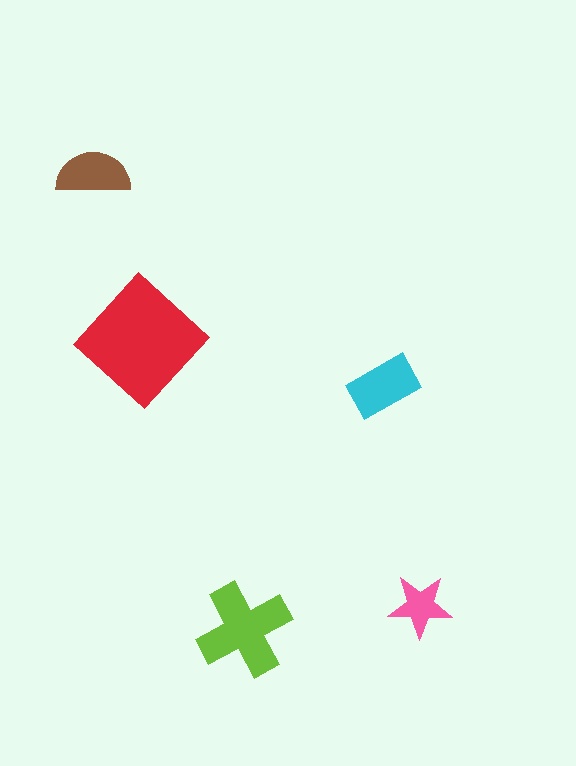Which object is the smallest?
The pink star.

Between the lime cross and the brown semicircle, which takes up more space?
The lime cross.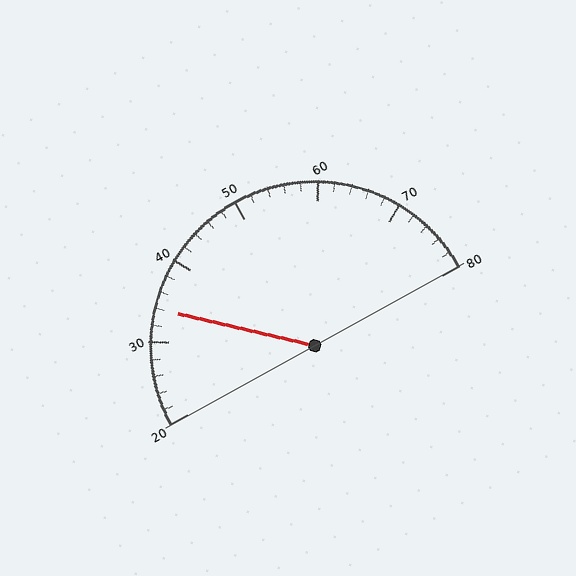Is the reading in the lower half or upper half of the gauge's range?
The reading is in the lower half of the range (20 to 80).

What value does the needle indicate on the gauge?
The needle indicates approximately 34.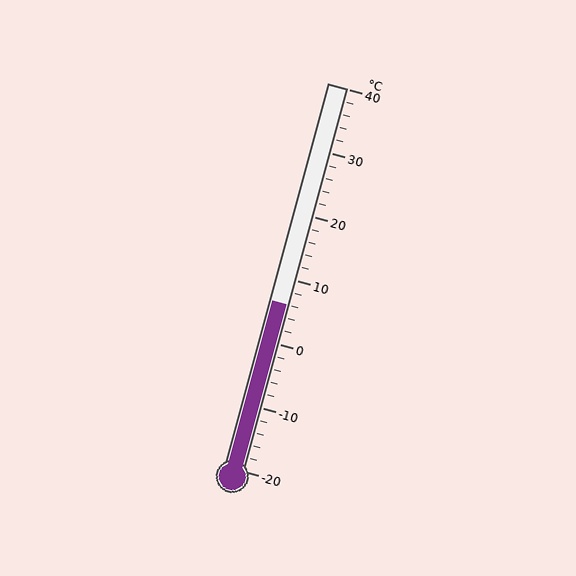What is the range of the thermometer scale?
The thermometer scale ranges from -20°C to 40°C.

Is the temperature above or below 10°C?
The temperature is below 10°C.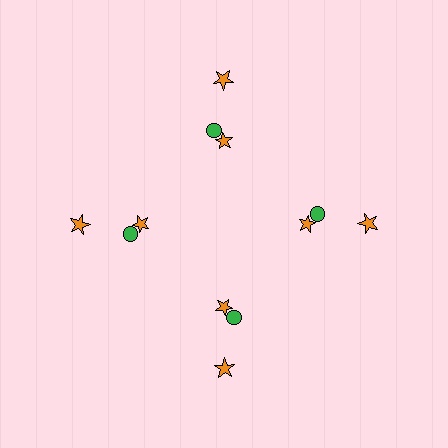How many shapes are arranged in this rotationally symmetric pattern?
There are 12 shapes, arranged in 4 groups of 3.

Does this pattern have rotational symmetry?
Yes, this pattern has 4-fold rotational symmetry. It looks the same after rotating 90 degrees around the center.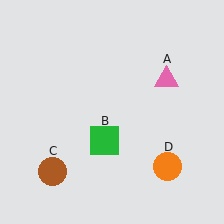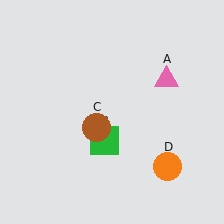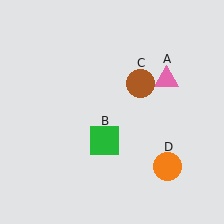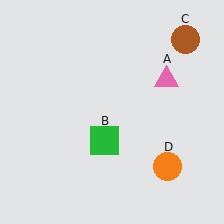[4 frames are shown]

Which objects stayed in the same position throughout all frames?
Pink triangle (object A) and green square (object B) and orange circle (object D) remained stationary.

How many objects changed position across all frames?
1 object changed position: brown circle (object C).